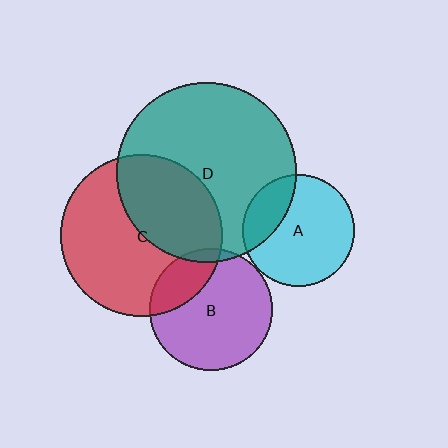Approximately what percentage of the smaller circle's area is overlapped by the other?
Approximately 5%.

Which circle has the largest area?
Circle D (teal).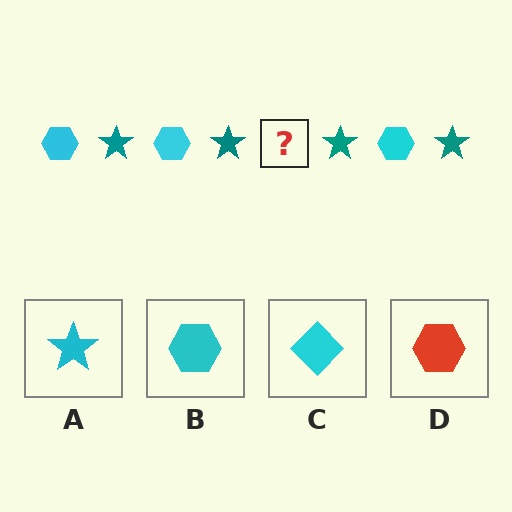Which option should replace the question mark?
Option B.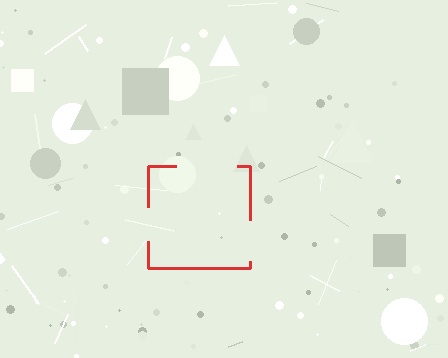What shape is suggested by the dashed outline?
The dashed outline suggests a square.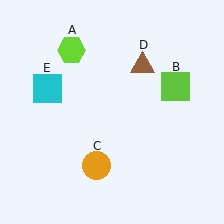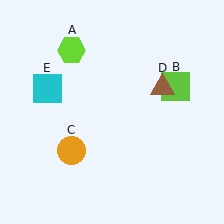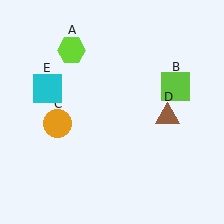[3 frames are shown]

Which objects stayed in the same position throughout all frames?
Lime hexagon (object A) and lime square (object B) and cyan square (object E) remained stationary.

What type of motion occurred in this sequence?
The orange circle (object C), brown triangle (object D) rotated clockwise around the center of the scene.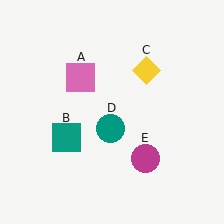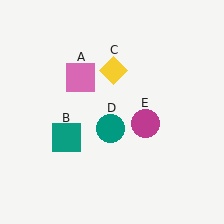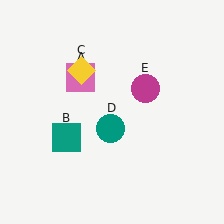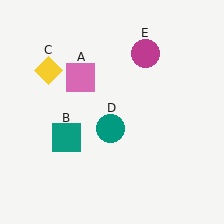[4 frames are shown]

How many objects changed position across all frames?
2 objects changed position: yellow diamond (object C), magenta circle (object E).